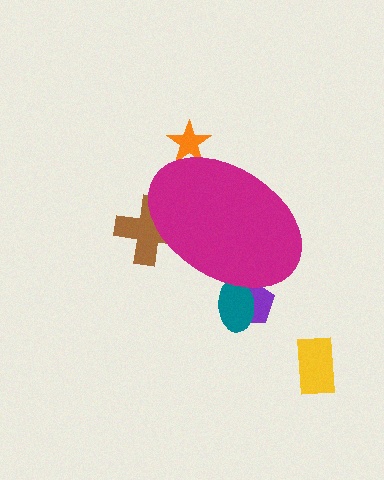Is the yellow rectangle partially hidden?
No, the yellow rectangle is fully visible.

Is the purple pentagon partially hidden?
Yes, the purple pentagon is partially hidden behind the magenta ellipse.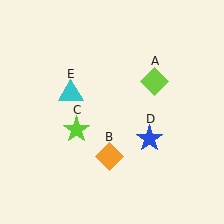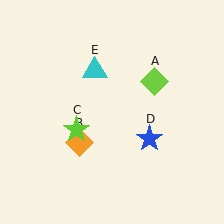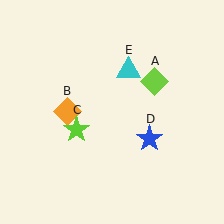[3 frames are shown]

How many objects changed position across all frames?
2 objects changed position: orange diamond (object B), cyan triangle (object E).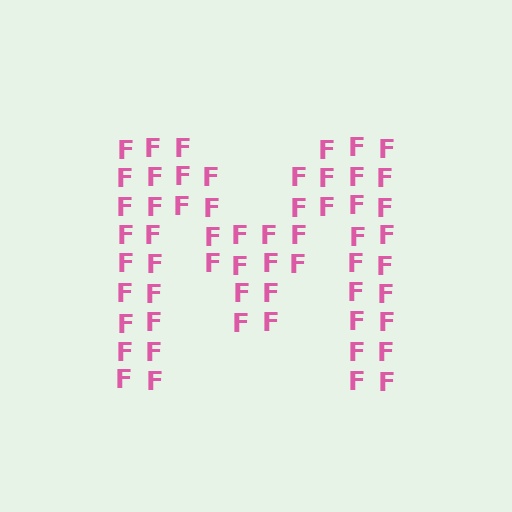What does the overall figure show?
The overall figure shows the letter M.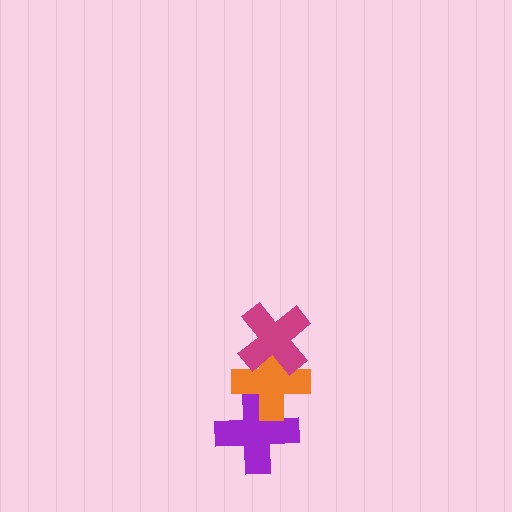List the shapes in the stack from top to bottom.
From top to bottom: the magenta cross, the orange cross, the purple cross.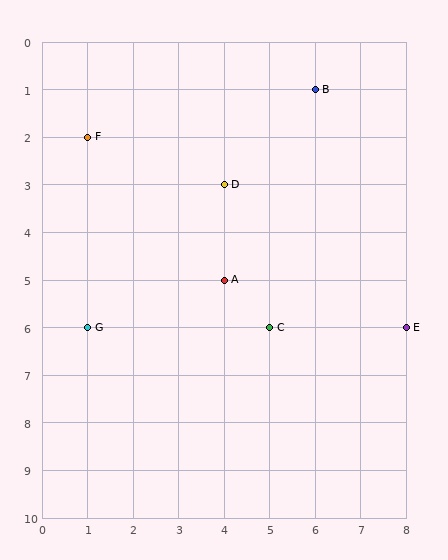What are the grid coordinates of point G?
Point G is at grid coordinates (1, 6).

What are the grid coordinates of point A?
Point A is at grid coordinates (4, 5).